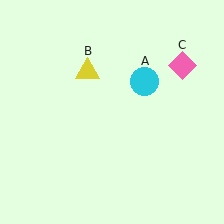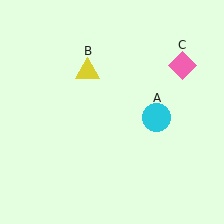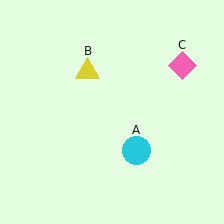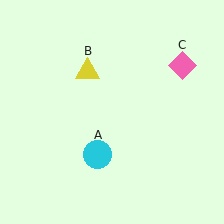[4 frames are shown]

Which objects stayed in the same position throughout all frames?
Yellow triangle (object B) and pink diamond (object C) remained stationary.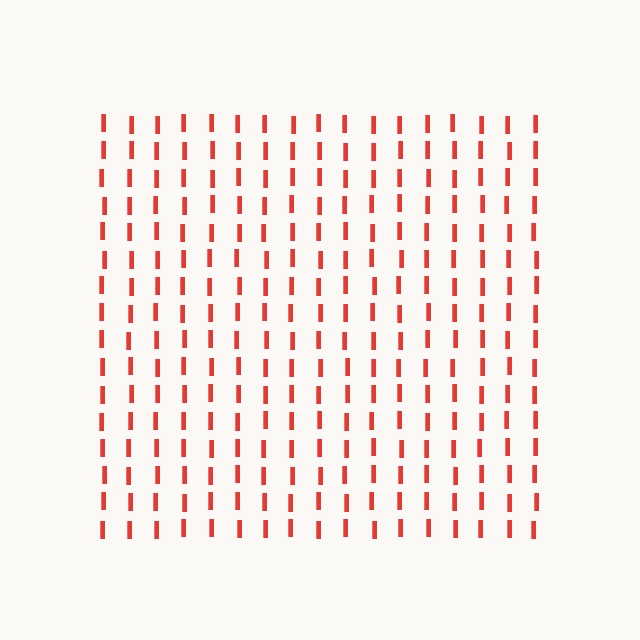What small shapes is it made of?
It is made of small letter I's.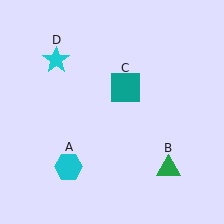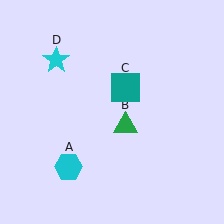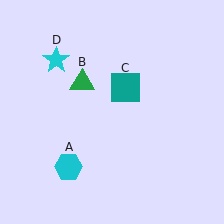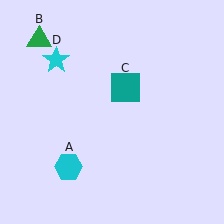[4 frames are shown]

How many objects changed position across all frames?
1 object changed position: green triangle (object B).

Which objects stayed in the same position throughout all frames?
Cyan hexagon (object A) and teal square (object C) and cyan star (object D) remained stationary.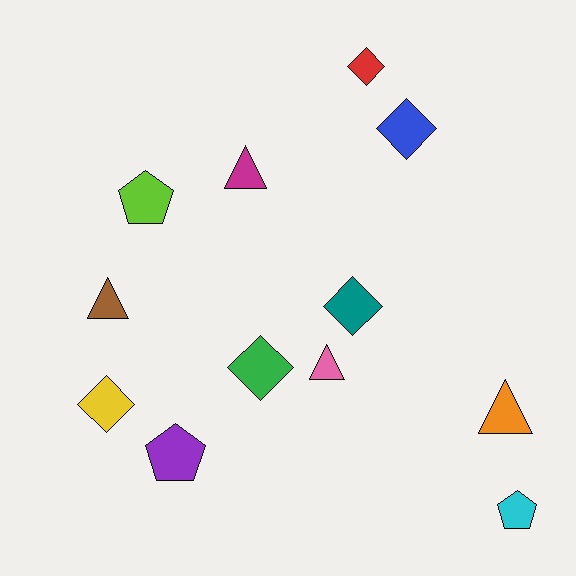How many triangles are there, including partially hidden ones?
There are 4 triangles.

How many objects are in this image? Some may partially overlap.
There are 12 objects.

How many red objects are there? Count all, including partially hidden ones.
There is 1 red object.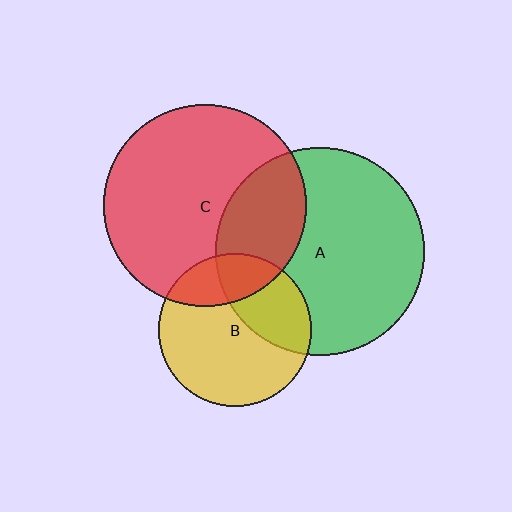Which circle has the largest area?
Circle A (green).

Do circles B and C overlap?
Yes.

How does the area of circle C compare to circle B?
Approximately 1.8 times.